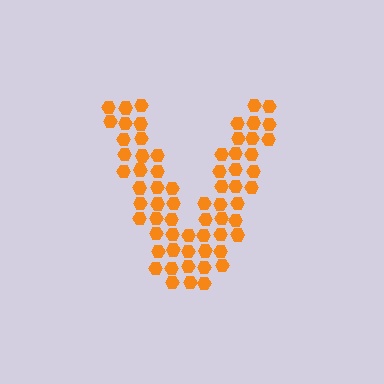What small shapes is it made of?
It is made of small hexagons.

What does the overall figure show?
The overall figure shows the letter V.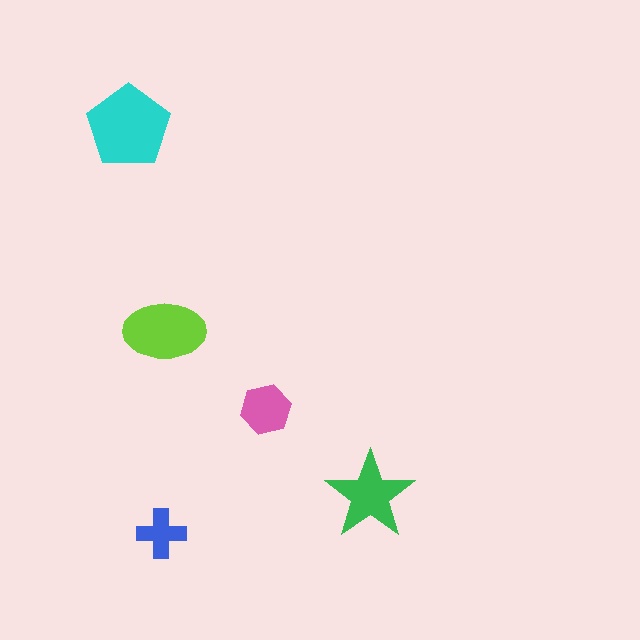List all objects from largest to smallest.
The cyan pentagon, the lime ellipse, the green star, the pink hexagon, the blue cross.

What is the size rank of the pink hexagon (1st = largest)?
4th.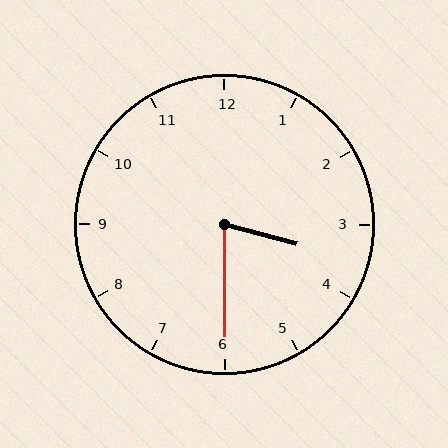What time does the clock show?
3:30.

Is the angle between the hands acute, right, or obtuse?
It is acute.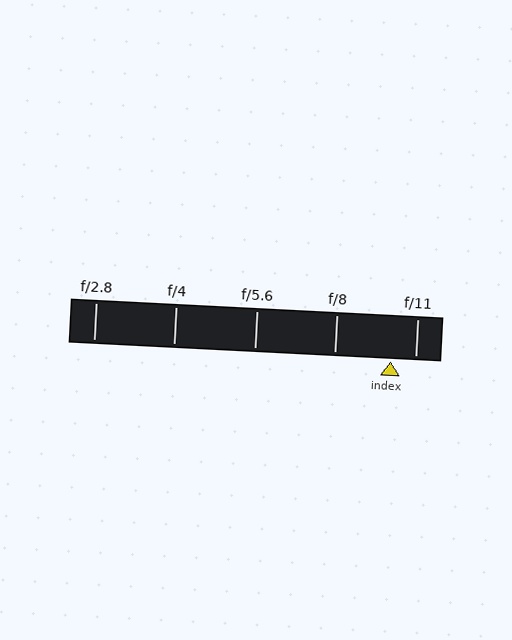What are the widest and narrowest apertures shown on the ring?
The widest aperture shown is f/2.8 and the narrowest is f/11.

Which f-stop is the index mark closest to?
The index mark is closest to f/11.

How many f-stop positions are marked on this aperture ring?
There are 5 f-stop positions marked.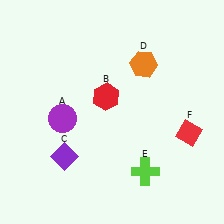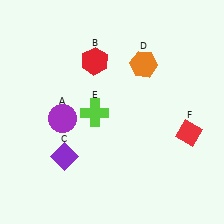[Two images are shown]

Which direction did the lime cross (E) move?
The lime cross (E) moved up.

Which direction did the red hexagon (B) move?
The red hexagon (B) moved up.